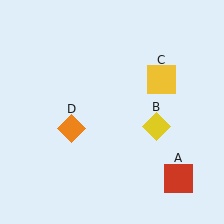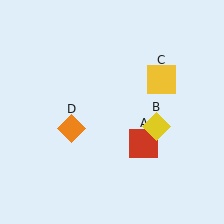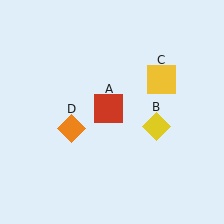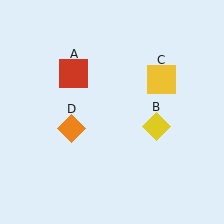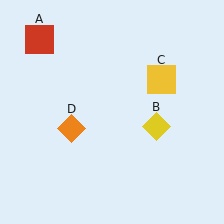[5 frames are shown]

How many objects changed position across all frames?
1 object changed position: red square (object A).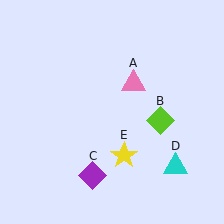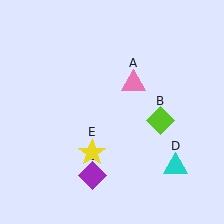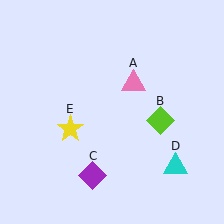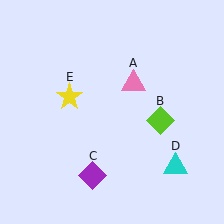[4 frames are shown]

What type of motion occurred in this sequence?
The yellow star (object E) rotated clockwise around the center of the scene.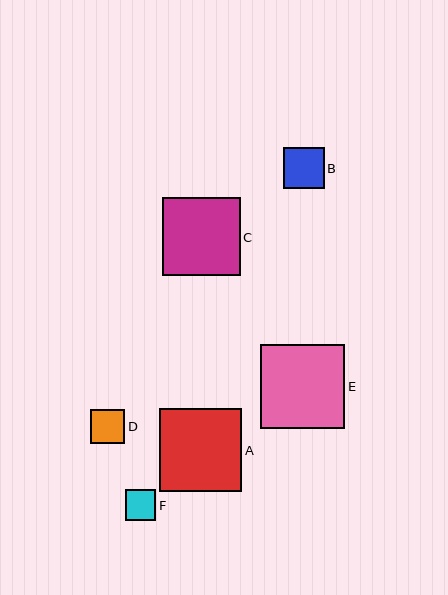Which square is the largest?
Square E is the largest with a size of approximately 84 pixels.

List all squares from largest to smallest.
From largest to smallest: E, A, C, B, D, F.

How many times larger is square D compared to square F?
Square D is approximately 1.1 times the size of square F.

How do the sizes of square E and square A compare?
Square E and square A are approximately the same size.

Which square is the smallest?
Square F is the smallest with a size of approximately 30 pixels.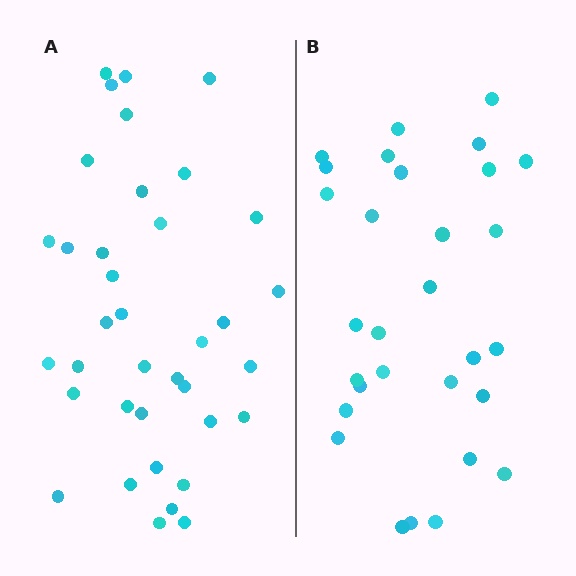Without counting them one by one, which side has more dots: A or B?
Region A (the left region) has more dots.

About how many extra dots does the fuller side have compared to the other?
Region A has roughly 8 or so more dots than region B.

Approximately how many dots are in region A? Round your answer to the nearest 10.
About 40 dots. (The exact count is 37, which rounds to 40.)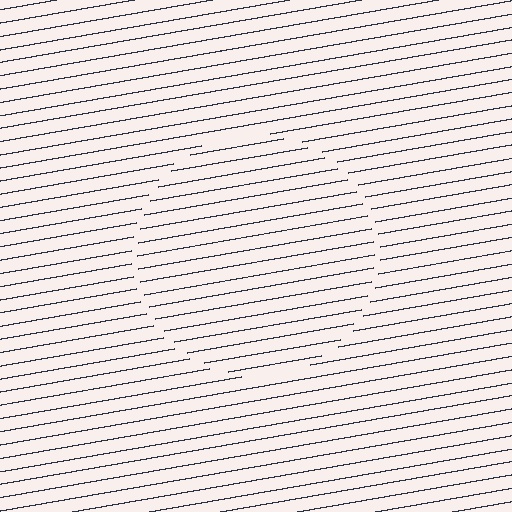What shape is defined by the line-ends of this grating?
An illusory circle. The interior of the shape contains the same grating, shifted by half a period — the contour is defined by the phase discontinuity where line-ends from the inner and outer gratings abut.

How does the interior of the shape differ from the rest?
The interior of the shape contains the same grating, shifted by half a period — the contour is defined by the phase discontinuity where line-ends from the inner and outer gratings abut.